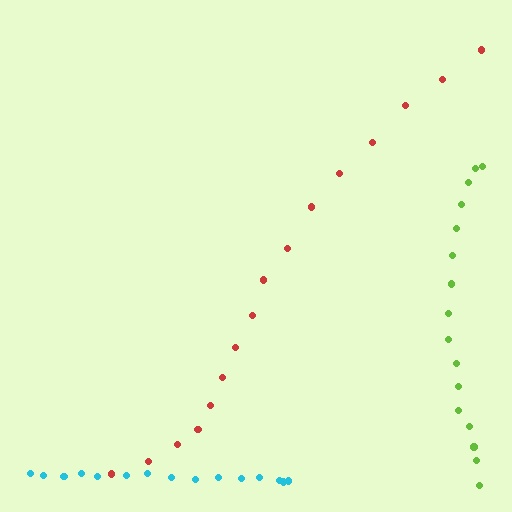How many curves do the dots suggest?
There are 3 distinct paths.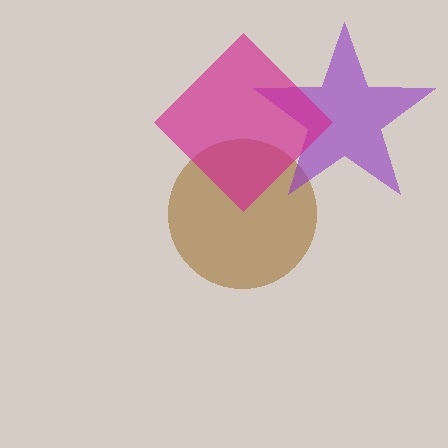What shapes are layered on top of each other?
The layered shapes are: a brown circle, a purple star, a magenta diamond.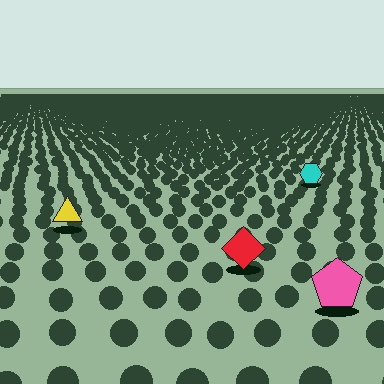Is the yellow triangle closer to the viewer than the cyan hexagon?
Yes. The yellow triangle is closer — you can tell from the texture gradient: the ground texture is coarser near it.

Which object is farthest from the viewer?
The cyan hexagon is farthest from the viewer. It appears smaller and the ground texture around it is denser.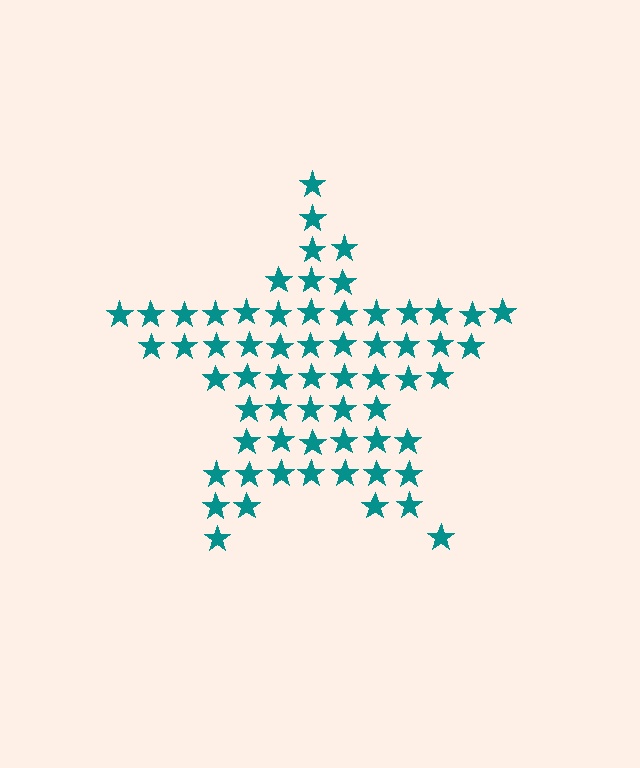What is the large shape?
The large shape is a star.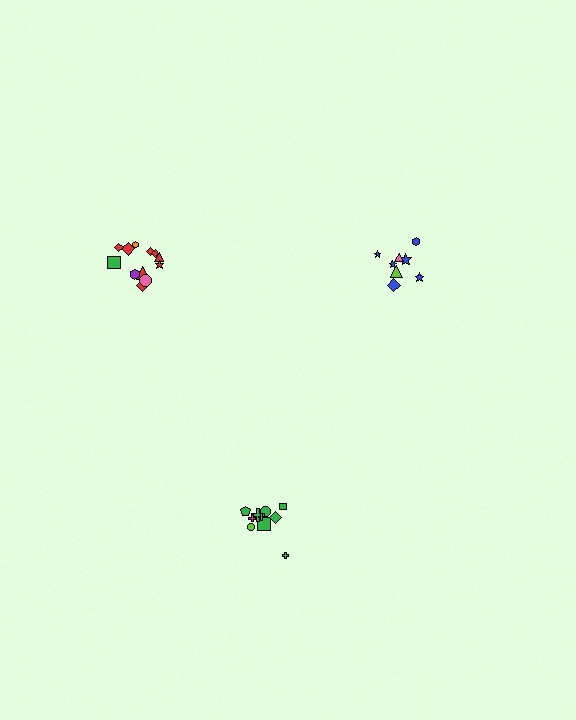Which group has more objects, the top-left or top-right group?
The top-left group.